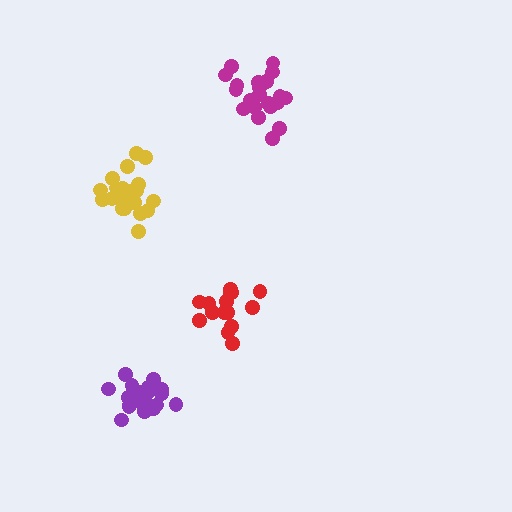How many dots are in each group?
Group 1: 19 dots, Group 2: 21 dots, Group 3: 16 dots, Group 4: 21 dots (77 total).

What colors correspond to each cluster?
The clusters are colored: purple, magenta, red, yellow.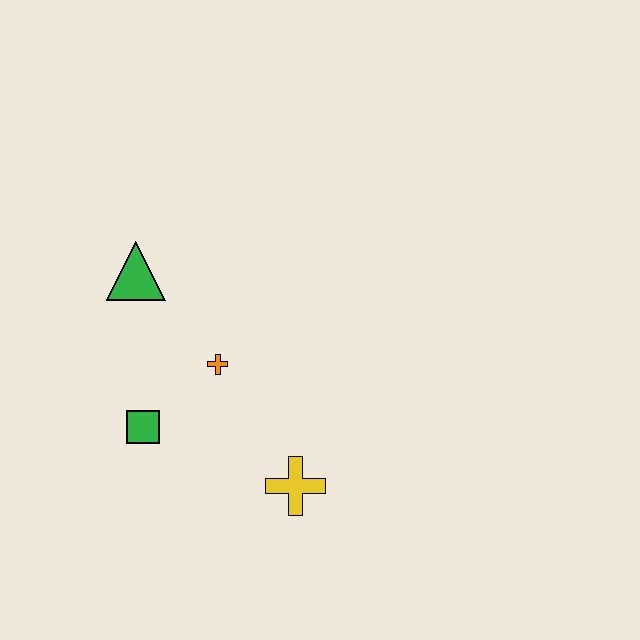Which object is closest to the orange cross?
The green square is closest to the orange cross.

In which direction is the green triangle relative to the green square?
The green triangle is above the green square.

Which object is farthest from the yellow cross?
The green triangle is farthest from the yellow cross.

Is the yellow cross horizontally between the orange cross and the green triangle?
No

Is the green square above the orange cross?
No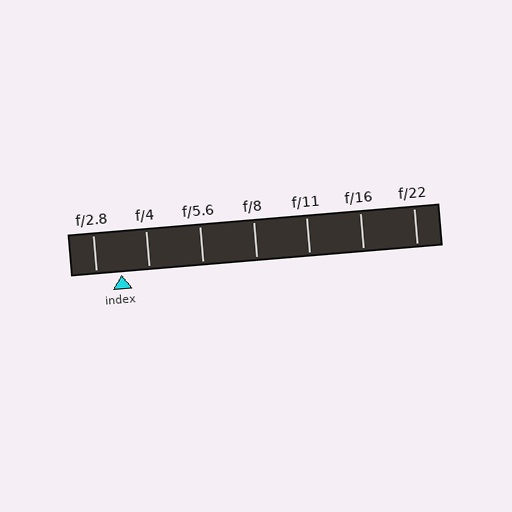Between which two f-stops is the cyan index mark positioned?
The index mark is between f/2.8 and f/4.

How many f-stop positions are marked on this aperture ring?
There are 7 f-stop positions marked.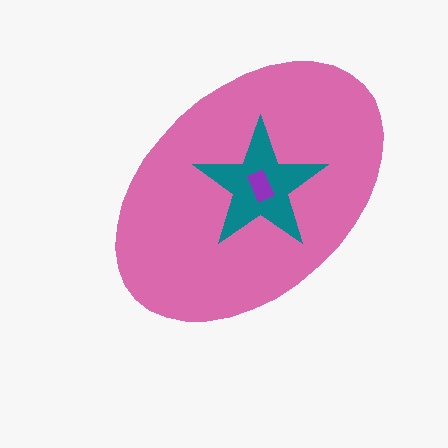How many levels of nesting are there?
3.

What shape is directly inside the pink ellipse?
The teal star.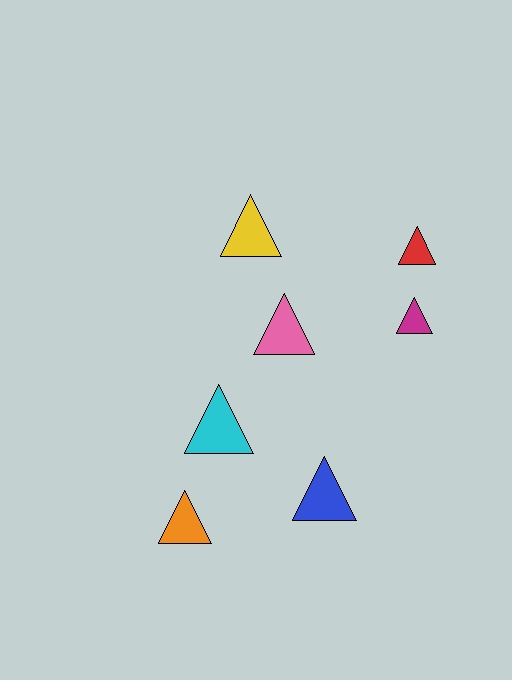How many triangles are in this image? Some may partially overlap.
There are 7 triangles.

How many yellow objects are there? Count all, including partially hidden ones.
There is 1 yellow object.